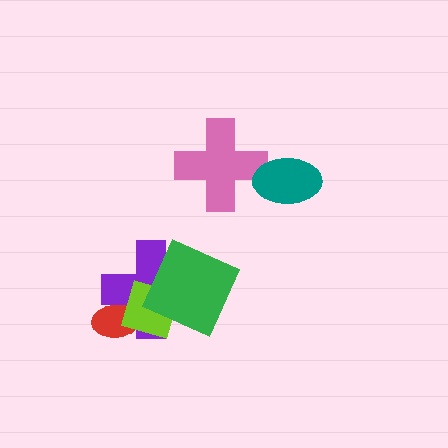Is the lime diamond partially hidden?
Yes, it is partially covered by another shape.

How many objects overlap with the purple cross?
3 objects overlap with the purple cross.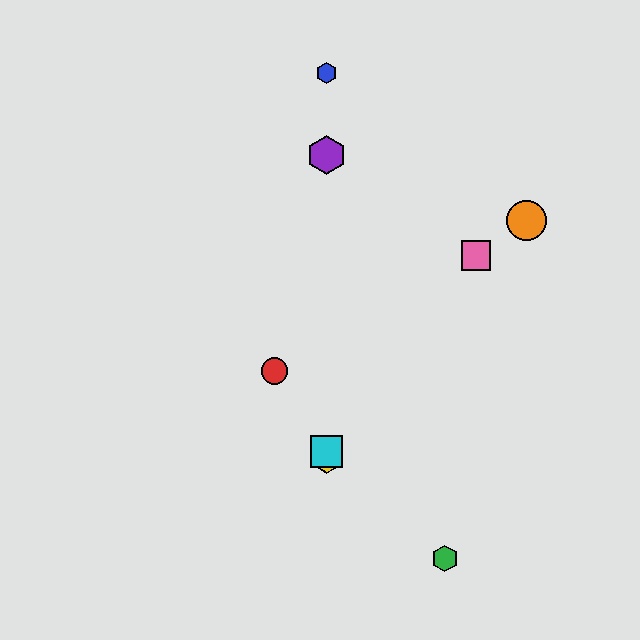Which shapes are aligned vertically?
The blue hexagon, the yellow hexagon, the purple hexagon, the cyan square are aligned vertically.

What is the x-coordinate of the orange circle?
The orange circle is at x≈527.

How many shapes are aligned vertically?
4 shapes (the blue hexagon, the yellow hexagon, the purple hexagon, the cyan square) are aligned vertically.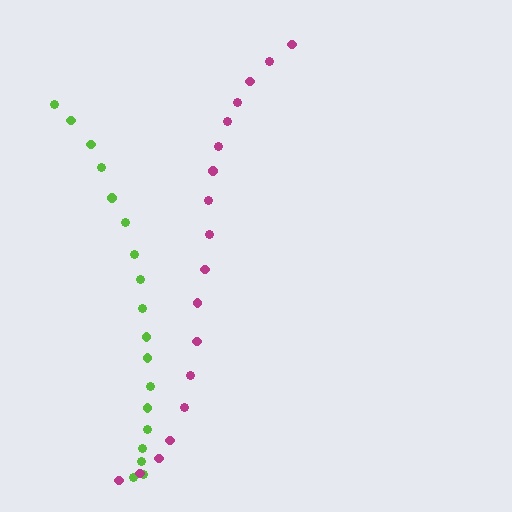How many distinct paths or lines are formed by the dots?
There are 2 distinct paths.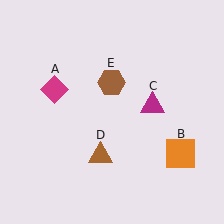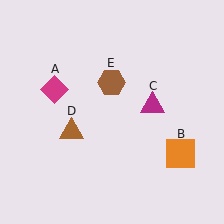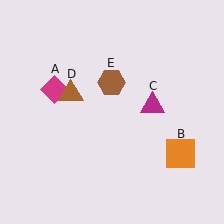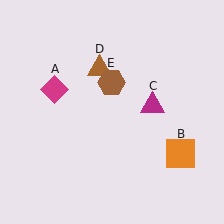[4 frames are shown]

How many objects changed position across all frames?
1 object changed position: brown triangle (object D).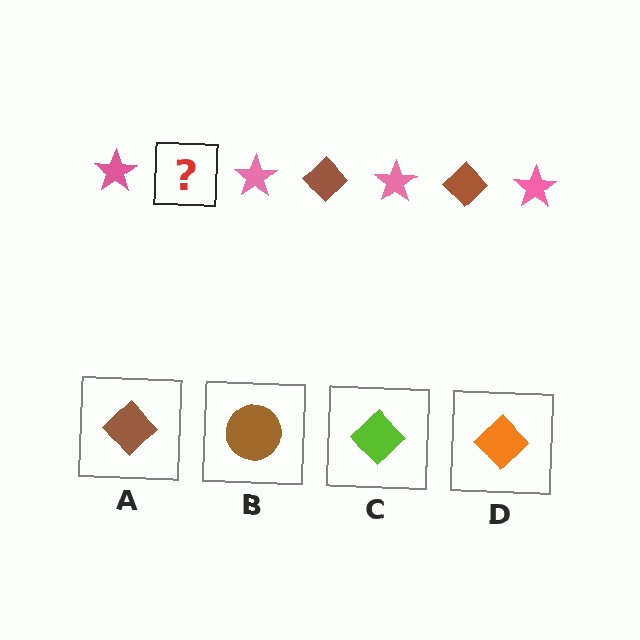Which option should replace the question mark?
Option A.